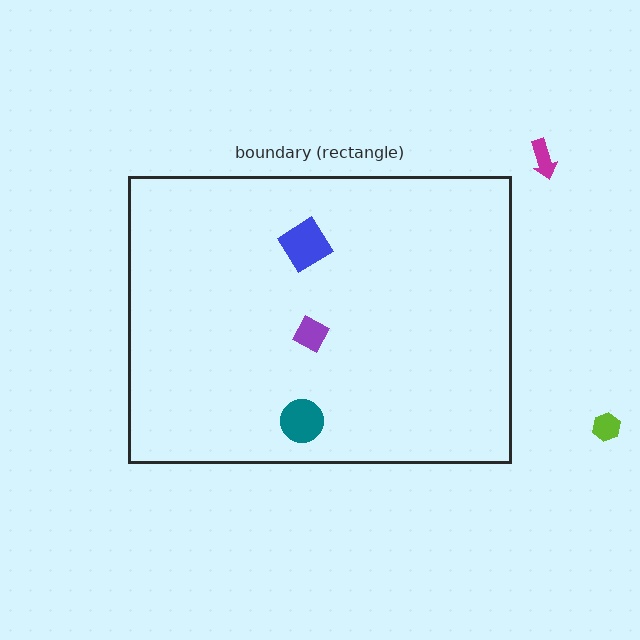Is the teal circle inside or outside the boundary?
Inside.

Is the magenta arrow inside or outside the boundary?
Outside.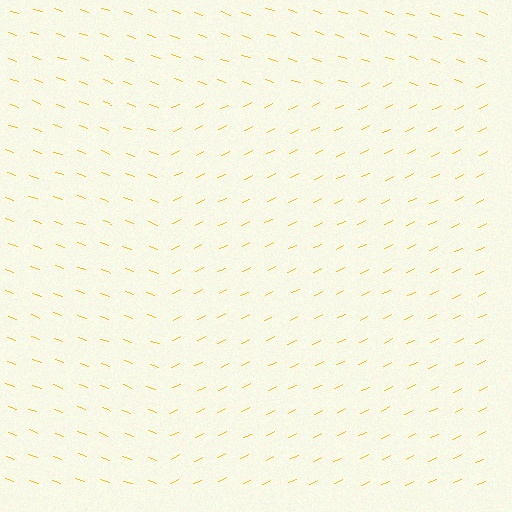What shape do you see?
I see a rectangle.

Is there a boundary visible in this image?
Yes, there is a texture boundary formed by a change in line orientation.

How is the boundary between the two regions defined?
The boundary is defined purely by a change in line orientation (approximately 45 degrees difference). All lines are the same color and thickness.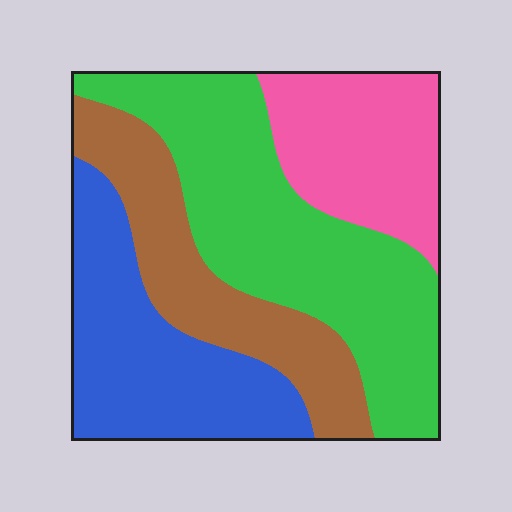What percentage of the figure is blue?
Blue covers around 25% of the figure.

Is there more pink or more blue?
Blue.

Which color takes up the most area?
Green, at roughly 35%.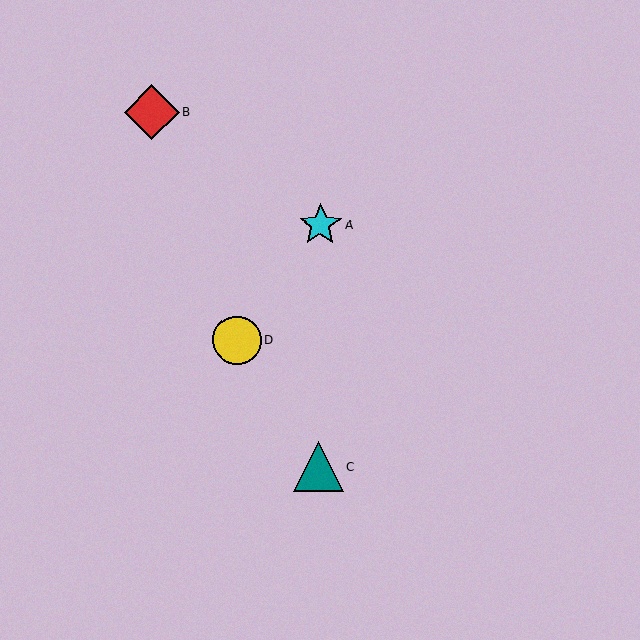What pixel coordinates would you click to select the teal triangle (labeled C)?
Click at (318, 467) to select the teal triangle C.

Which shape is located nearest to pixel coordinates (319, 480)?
The teal triangle (labeled C) at (318, 467) is nearest to that location.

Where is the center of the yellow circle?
The center of the yellow circle is at (237, 340).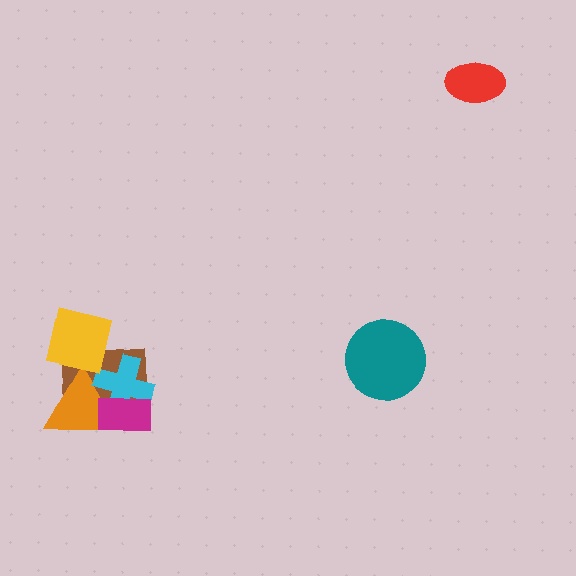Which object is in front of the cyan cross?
The magenta rectangle is in front of the cyan cross.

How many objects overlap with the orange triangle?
4 objects overlap with the orange triangle.